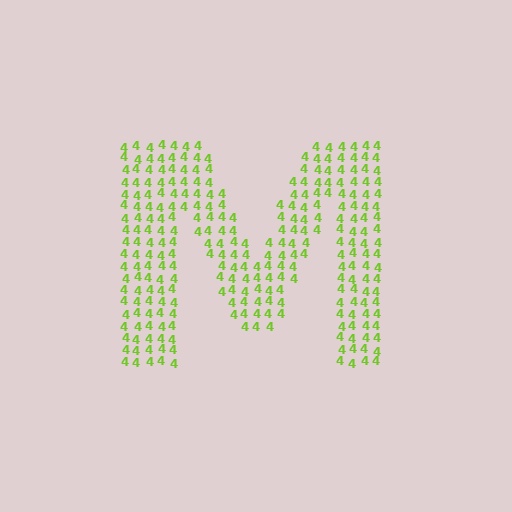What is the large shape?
The large shape is the letter M.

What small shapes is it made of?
It is made of small digit 4's.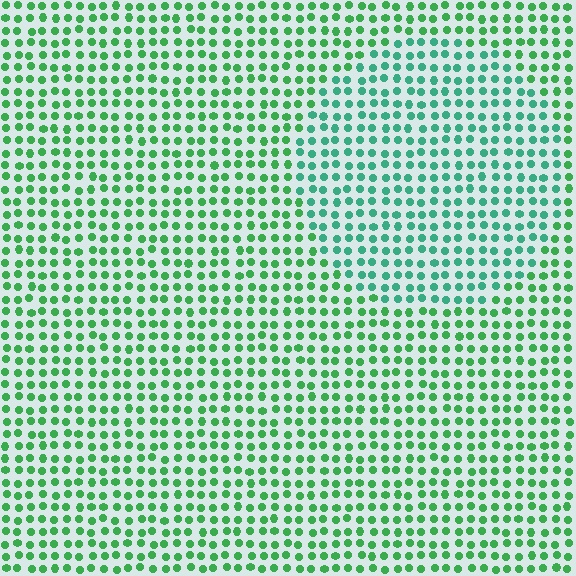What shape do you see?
I see a circle.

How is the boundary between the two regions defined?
The boundary is defined purely by a slight shift in hue (about 29 degrees). Spacing, size, and orientation are identical on both sides.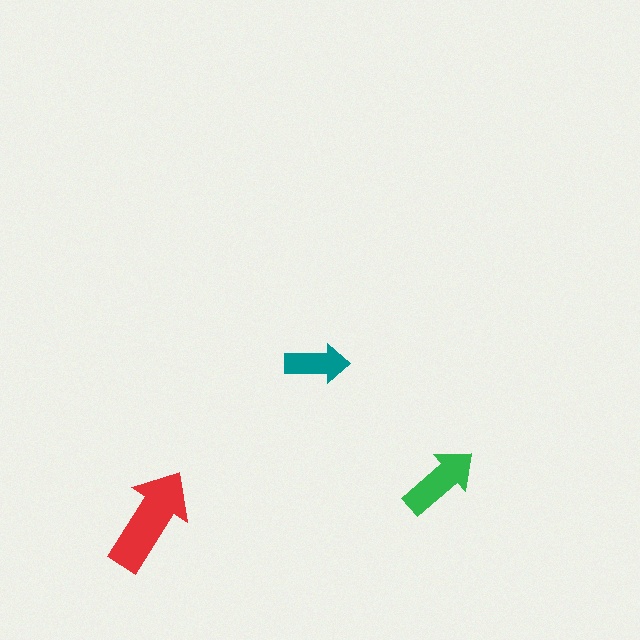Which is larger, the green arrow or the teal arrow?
The green one.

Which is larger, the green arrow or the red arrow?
The red one.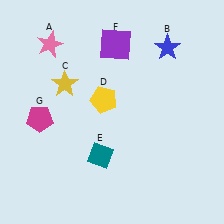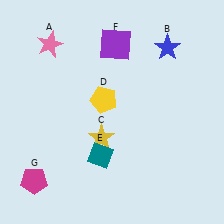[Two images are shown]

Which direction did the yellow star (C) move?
The yellow star (C) moved down.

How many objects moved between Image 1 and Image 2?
2 objects moved between the two images.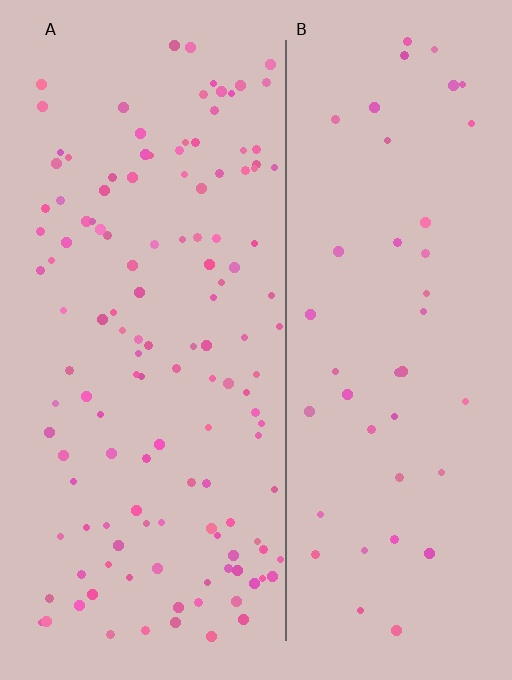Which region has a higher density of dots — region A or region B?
A (the left).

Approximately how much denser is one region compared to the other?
Approximately 2.9× — region A over region B.